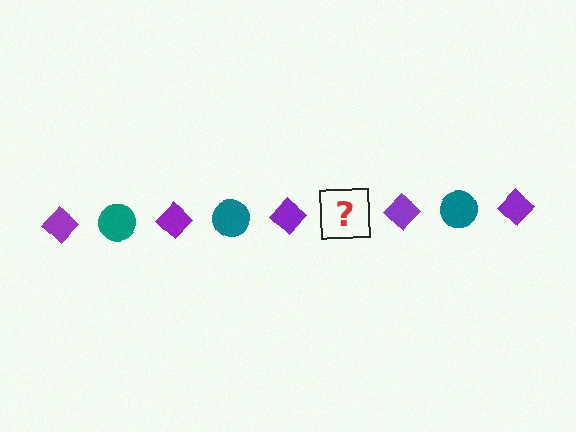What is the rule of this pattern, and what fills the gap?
The rule is that the pattern alternates between purple diamond and teal circle. The gap should be filled with a teal circle.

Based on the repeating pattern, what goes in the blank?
The blank should be a teal circle.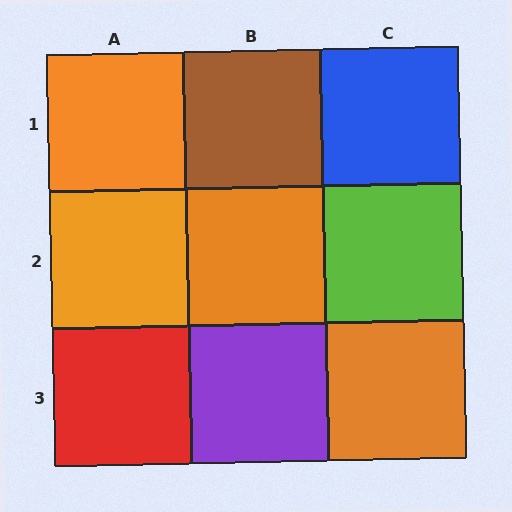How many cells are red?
1 cell is red.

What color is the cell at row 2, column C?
Lime.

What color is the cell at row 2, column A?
Orange.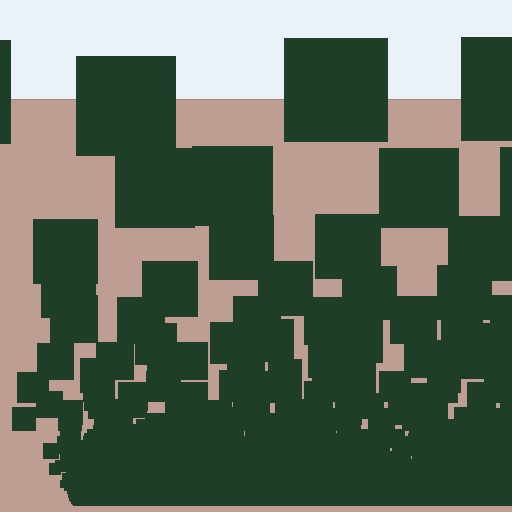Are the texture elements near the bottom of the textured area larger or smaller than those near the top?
Smaller. The gradient is inverted — elements near the bottom are smaller and denser.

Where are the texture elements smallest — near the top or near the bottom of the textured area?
Near the bottom.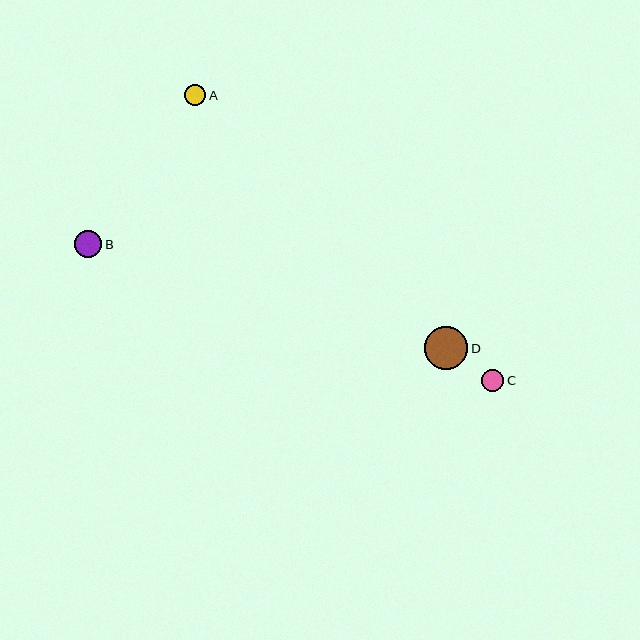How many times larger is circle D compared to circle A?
Circle D is approximately 2.1 times the size of circle A.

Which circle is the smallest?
Circle A is the smallest with a size of approximately 21 pixels.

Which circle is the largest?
Circle D is the largest with a size of approximately 43 pixels.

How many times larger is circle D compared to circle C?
Circle D is approximately 2.0 times the size of circle C.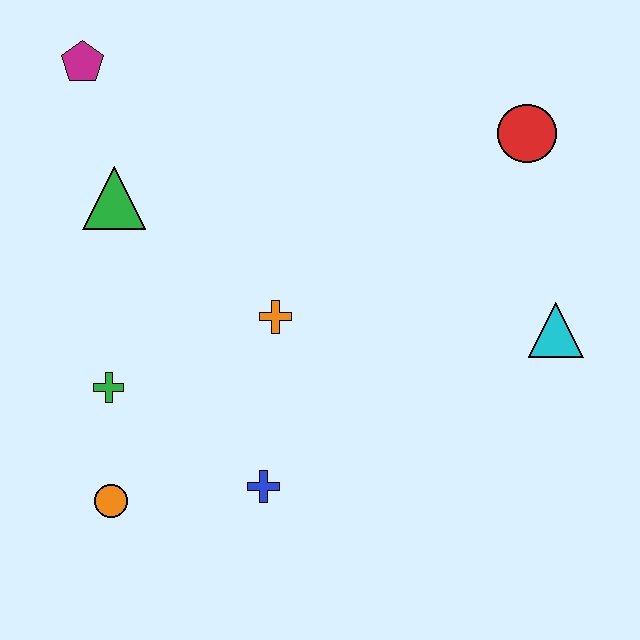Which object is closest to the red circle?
The cyan triangle is closest to the red circle.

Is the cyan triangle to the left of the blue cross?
No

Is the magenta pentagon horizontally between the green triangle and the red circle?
No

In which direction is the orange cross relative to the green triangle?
The orange cross is to the right of the green triangle.